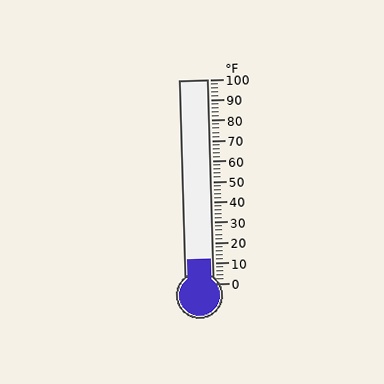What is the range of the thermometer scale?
The thermometer scale ranges from 0°F to 100°F.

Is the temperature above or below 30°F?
The temperature is below 30°F.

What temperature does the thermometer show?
The thermometer shows approximately 12°F.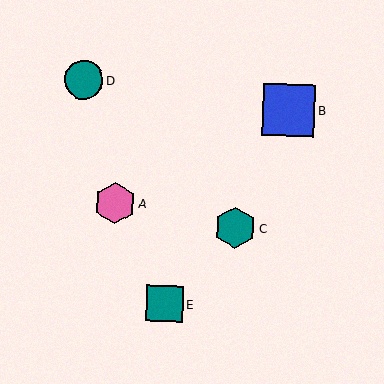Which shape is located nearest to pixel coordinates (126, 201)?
The pink hexagon (labeled A) at (115, 203) is nearest to that location.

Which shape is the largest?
The blue square (labeled B) is the largest.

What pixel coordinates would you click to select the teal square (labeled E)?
Click at (165, 304) to select the teal square E.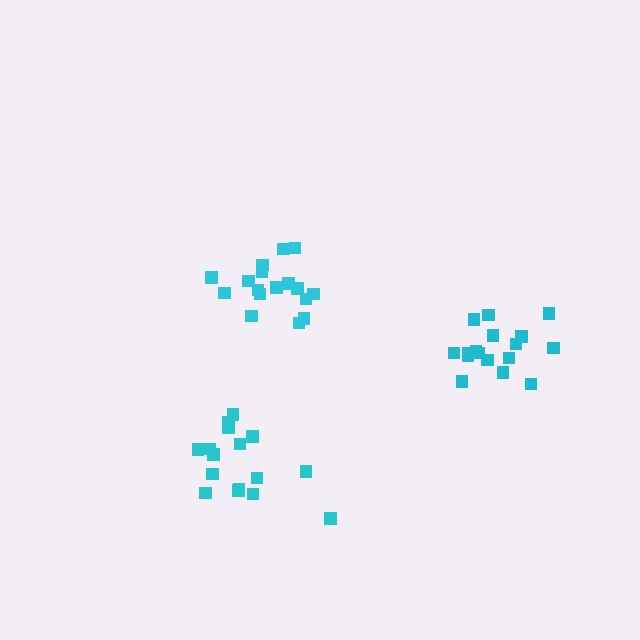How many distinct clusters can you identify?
There are 3 distinct clusters.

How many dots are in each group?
Group 1: 17 dots, Group 2: 17 dots, Group 3: 16 dots (50 total).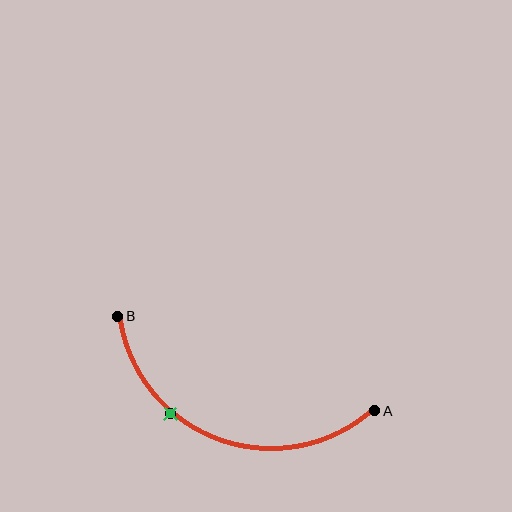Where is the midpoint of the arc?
The arc midpoint is the point on the curve farthest from the straight line joining A and B. It sits below that line.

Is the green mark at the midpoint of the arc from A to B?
No. The green mark lies on the arc but is closer to endpoint B. The arc midpoint would be at the point on the curve equidistant along the arc from both A and B.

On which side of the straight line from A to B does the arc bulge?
The arc bulges below the straight line connecting A and B.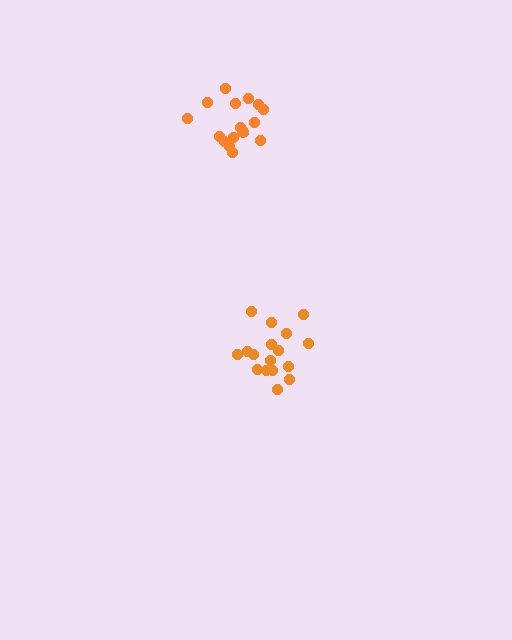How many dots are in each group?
Group 1: 17 dots, Group 2: 17 dots (34 total).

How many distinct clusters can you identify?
There are 2 distinct clusters.